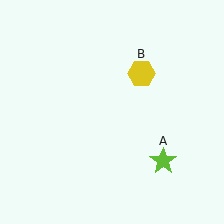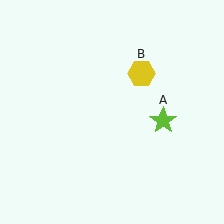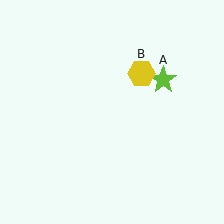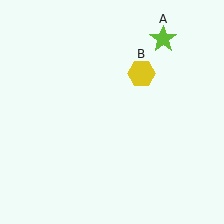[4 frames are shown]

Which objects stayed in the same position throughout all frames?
Yellow hexagon (object B) remained stationary.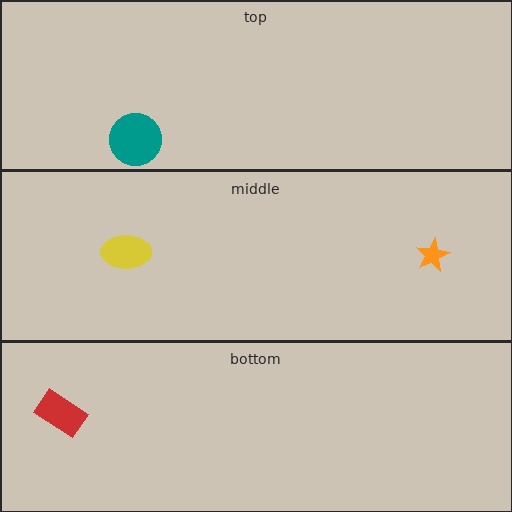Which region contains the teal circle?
The top region.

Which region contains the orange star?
The middle region.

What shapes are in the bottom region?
The red rectangle.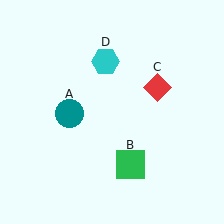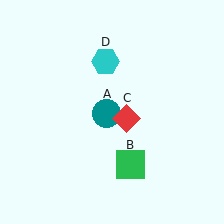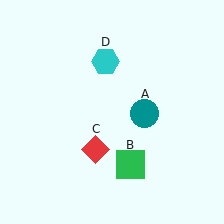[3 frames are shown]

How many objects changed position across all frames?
2 objects changed position: teal circle (object A), red diamond (object C).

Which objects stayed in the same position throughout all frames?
Green square (object B) and cyan hexagon (object D) remained stationary.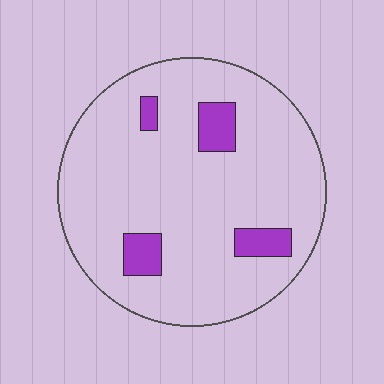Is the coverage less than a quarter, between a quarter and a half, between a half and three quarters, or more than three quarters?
Less than a quarter.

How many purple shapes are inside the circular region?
4.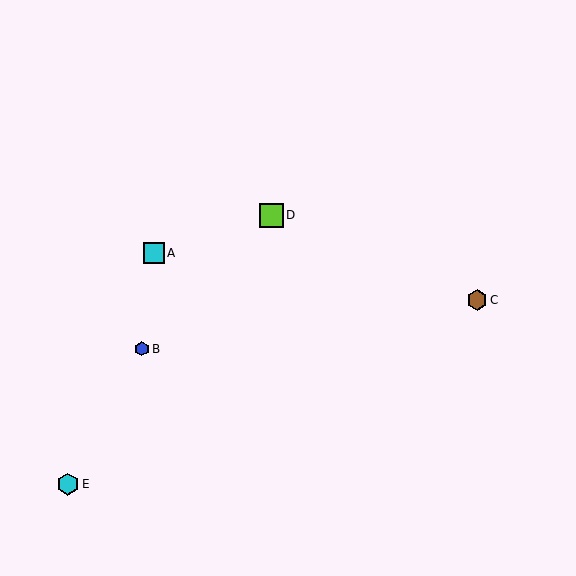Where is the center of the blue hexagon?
The center of the blue hexagon is at (142, 349).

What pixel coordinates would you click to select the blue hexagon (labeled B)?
Click at (142, 349) to select the blue hexagon B.